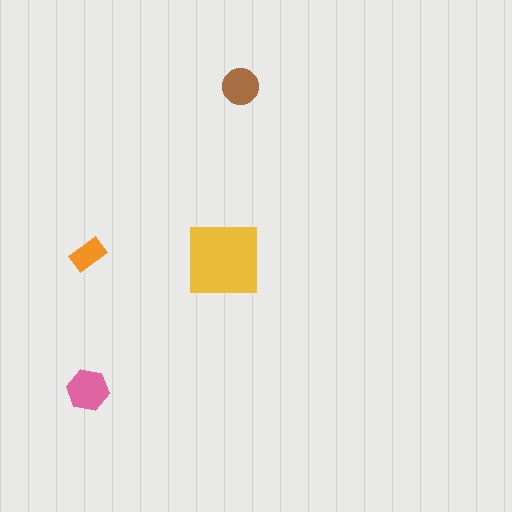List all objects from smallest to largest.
The orange rectangle, the brown circle, the pink hexagon, the yellow square.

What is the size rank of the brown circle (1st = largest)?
3rd.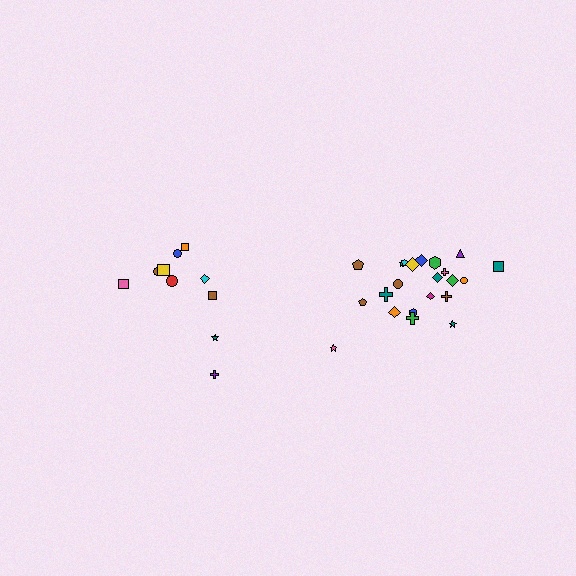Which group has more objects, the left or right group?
The right group.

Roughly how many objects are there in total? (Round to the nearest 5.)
Roughly 30 objects in total.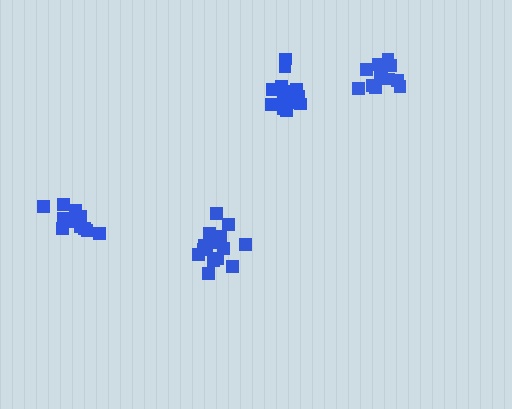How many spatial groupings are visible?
There are 4 spatial groupings.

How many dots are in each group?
Group 1: 12 dots, Group 2: 16 dots, Group 3: 17 dots, Group 4: 13 dots (58 total).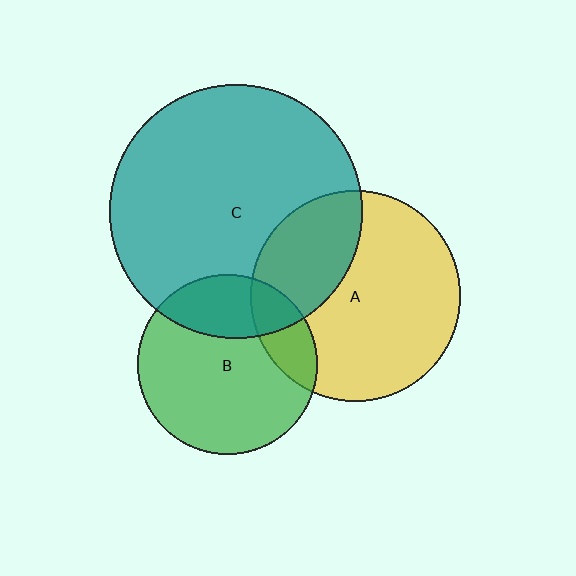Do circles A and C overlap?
Yes.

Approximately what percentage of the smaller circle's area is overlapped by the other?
Approximately 30%.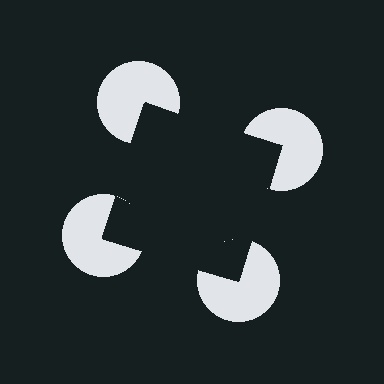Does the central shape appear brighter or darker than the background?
It typically appears slightly darker than the background, even though no actual brightness change is drawn.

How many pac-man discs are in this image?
There are 4 — one at each vertex of the illusory square.